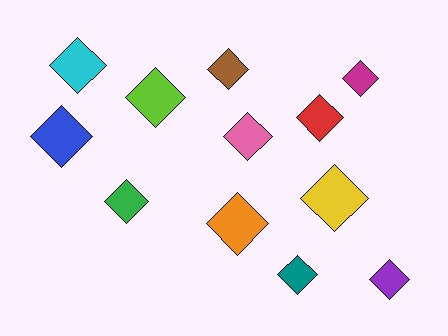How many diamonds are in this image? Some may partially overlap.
There are 12 diamonds.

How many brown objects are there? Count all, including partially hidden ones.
There is 1 brown object.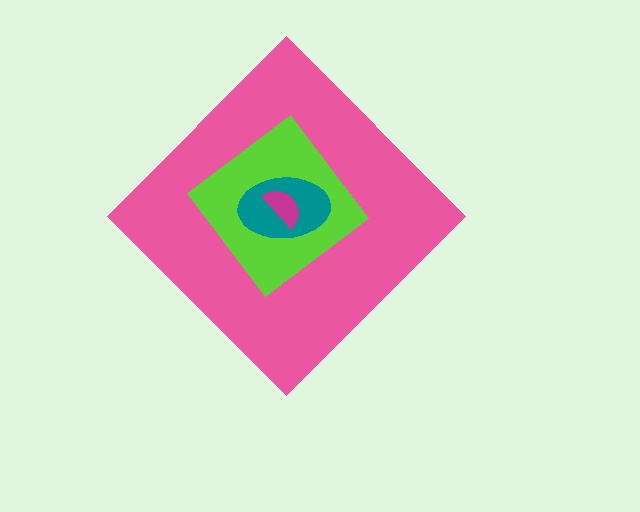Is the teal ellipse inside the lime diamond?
Yes.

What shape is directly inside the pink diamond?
The lime diamond.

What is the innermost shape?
The magenta semicircle.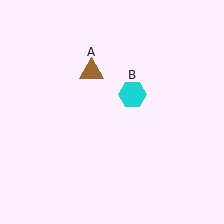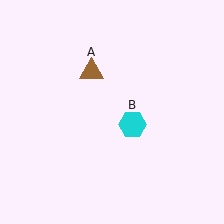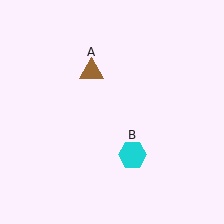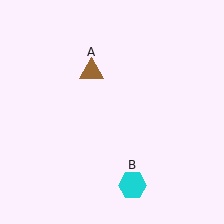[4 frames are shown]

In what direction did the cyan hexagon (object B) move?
The cyan hexagon (object B) moved down.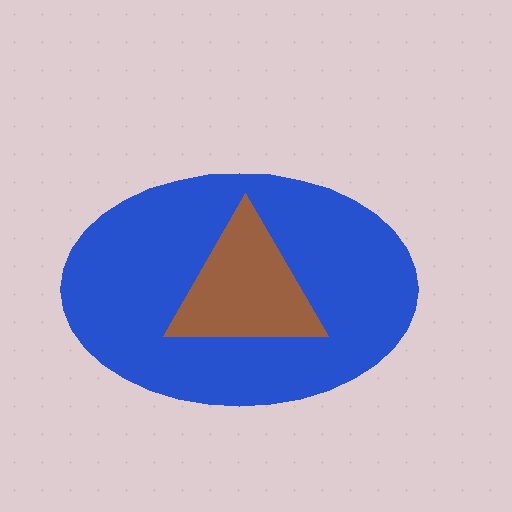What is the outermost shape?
The blue ellipse.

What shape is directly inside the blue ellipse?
The brown triangle.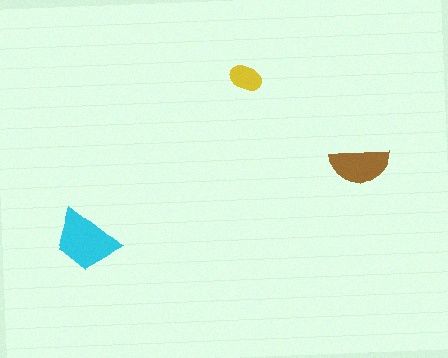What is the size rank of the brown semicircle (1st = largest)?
2nd.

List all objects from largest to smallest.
The cyan trapezoid, the brown semicircle, the yellow ellipse.